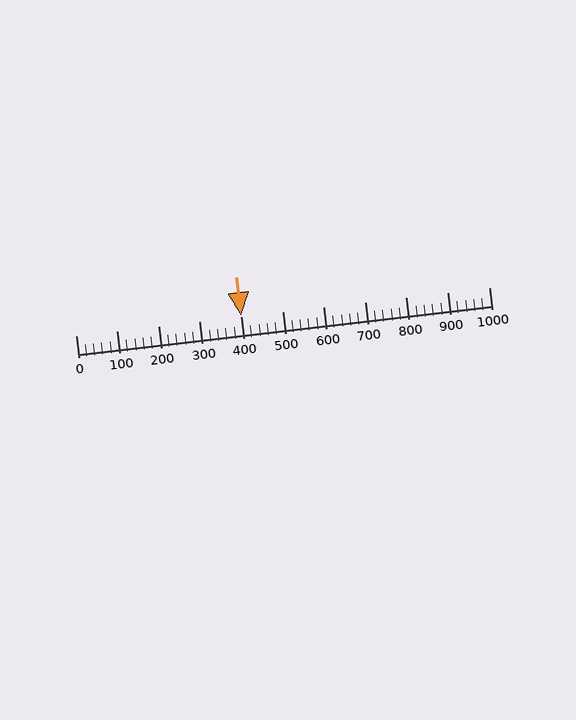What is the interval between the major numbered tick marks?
The major tick marks are spaced 100 units apart.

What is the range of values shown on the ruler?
The ruler shows values from 0 to 1000.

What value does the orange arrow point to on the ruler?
The orange arrow points to approximately 400.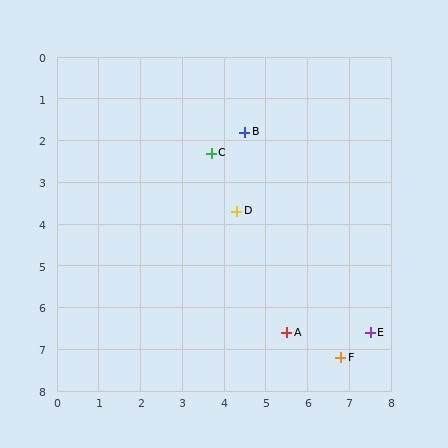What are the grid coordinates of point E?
Point E is at approximately (7.5, 6.6).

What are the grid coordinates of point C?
Point C is at approximately (3.7, 2.3).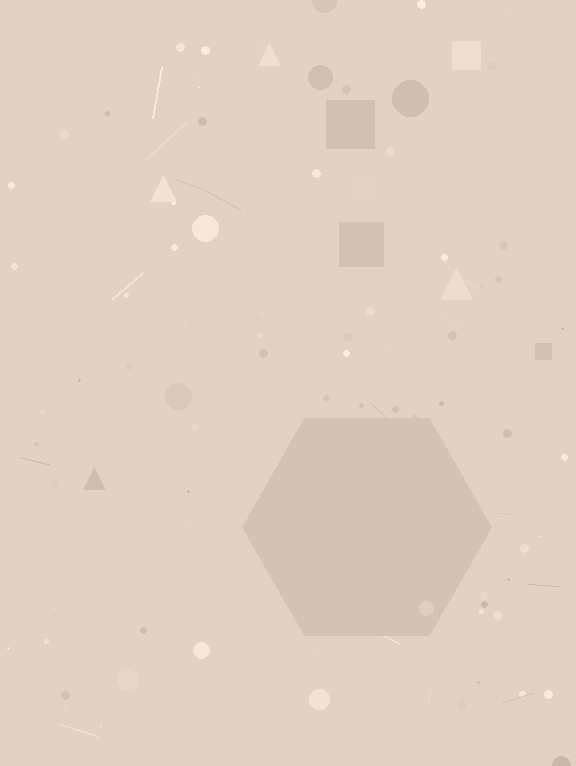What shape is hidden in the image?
A hexagon is hidden in the image.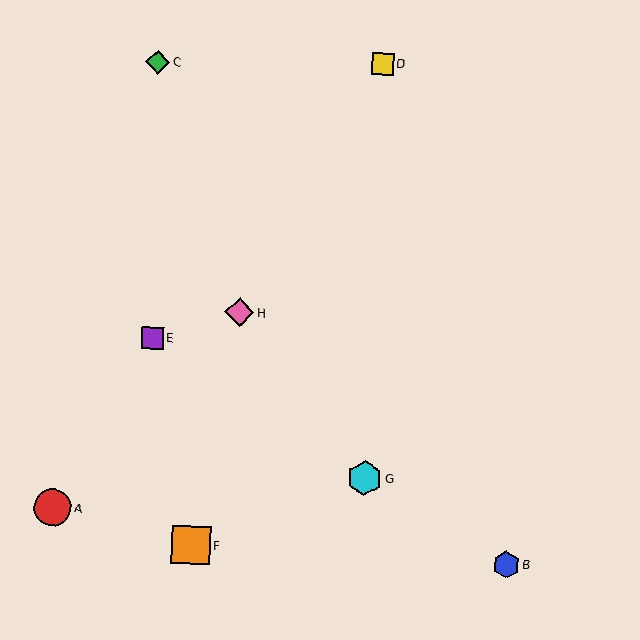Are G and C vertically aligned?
No, G is at x≈365 and C is at x≈158.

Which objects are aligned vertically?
Objects D, G are aligned vertically.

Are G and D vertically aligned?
Yes, both are at x≈365.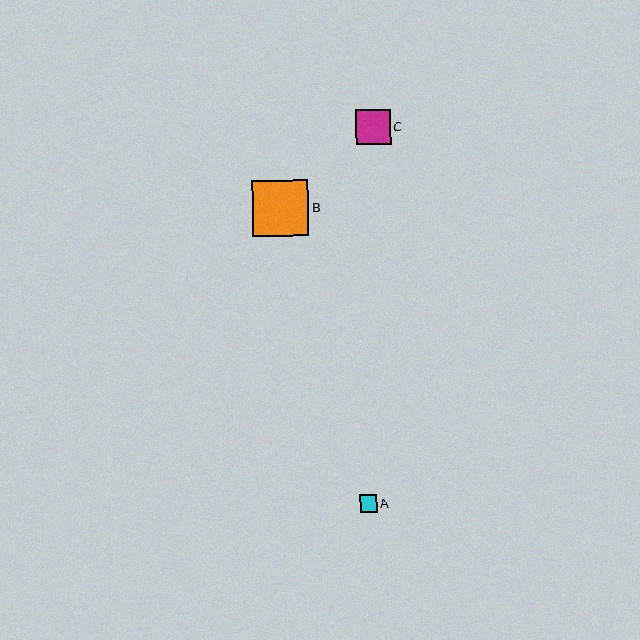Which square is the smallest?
Square A is the smallest with a size of approximately 17 pixels.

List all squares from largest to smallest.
From largest to smallest: B, C, A.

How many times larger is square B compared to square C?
Square B is approximately 1.6 times the size of square C.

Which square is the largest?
Square B is the largest with a size of approximately 56 pixels.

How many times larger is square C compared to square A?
Square C is approximately 2.0 times the size of square A.